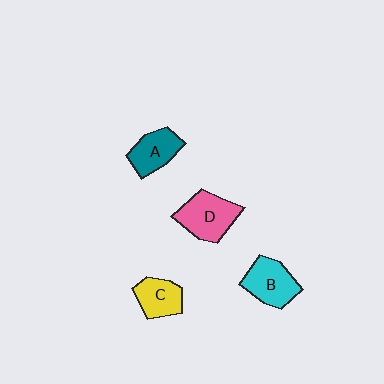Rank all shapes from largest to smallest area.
From largest to smallest: D (pink), B (cyan), A (teal), C (yellow).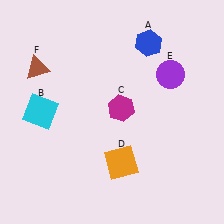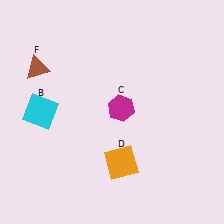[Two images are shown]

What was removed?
The purple circle (E), the blue hexagon (A) were removed in Image 2.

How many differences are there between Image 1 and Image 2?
There are 2 differences between the two images.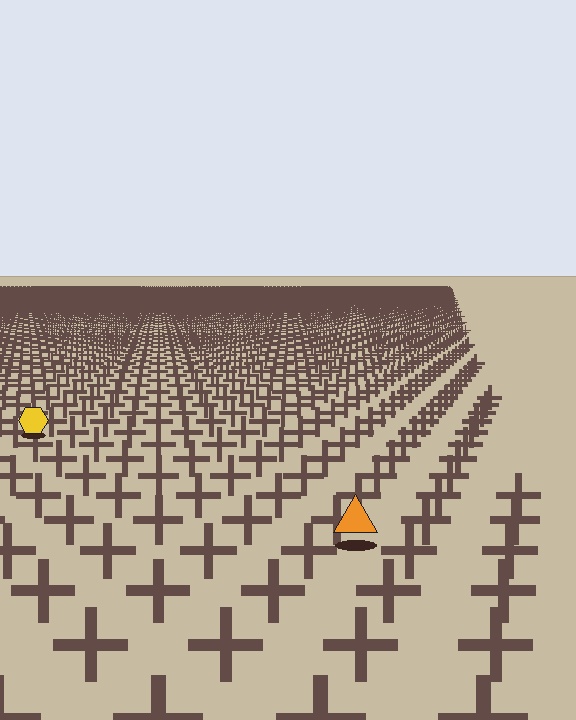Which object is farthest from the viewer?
The yellow hexagon is farthest from the viewer. It appears smaller and the ground texture around it is denser.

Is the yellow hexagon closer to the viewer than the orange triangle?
No. The orange triangle is closer — you can tell from the texture gradient: the ground texture is coarser near it.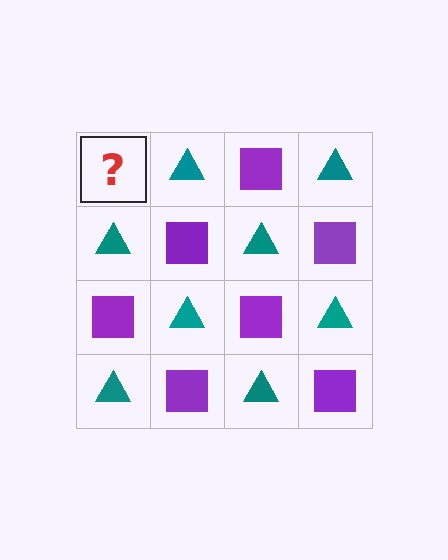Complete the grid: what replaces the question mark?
The question mark should be replaced with a purple square.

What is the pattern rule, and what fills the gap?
The rule is that it alternates purple square and teal triangle in a checkerboard pattern. The gap should be filled with a purple square.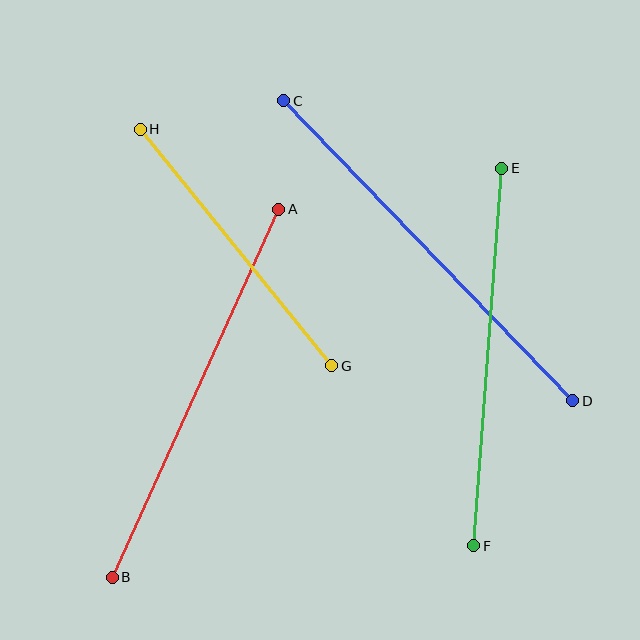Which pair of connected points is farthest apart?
Points C and D are farthest apart.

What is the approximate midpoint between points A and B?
The midpoint is at approximately (195, 393) pixels.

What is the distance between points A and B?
The distance is approximately 404 pixels.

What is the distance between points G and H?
The distance is approximately 305 pixels.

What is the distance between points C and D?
The distance is approximately 417 pixels.